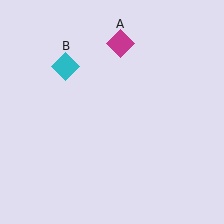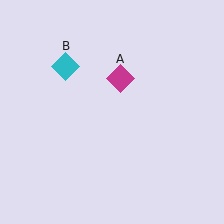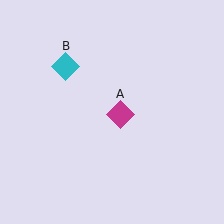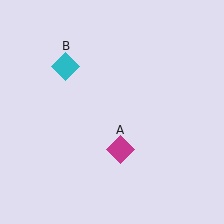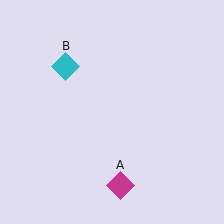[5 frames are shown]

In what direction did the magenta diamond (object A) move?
The magenta diamond (object A) moved down.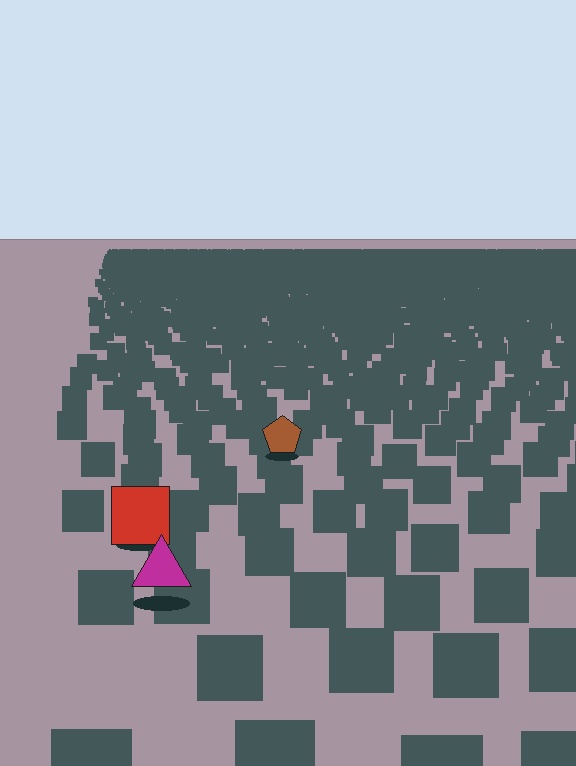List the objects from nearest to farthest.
From nearest to farthest: the magenta triangle, the red square, the brown pentagon.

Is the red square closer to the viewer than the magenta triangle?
No. The magenta triangle is closer — you can tell from the texture gradient: the ground texture is coarser near it.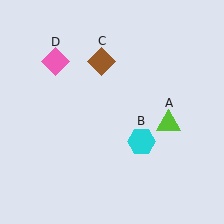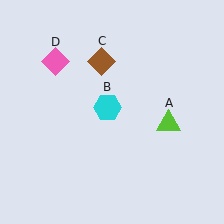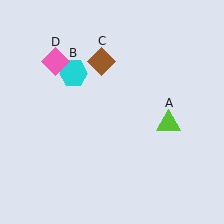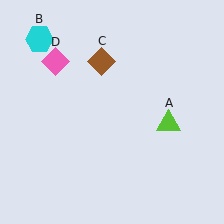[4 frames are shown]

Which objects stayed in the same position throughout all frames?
Lime triangle (object A) and brown diamond (object C) and pink diamond (object D) remained stationary.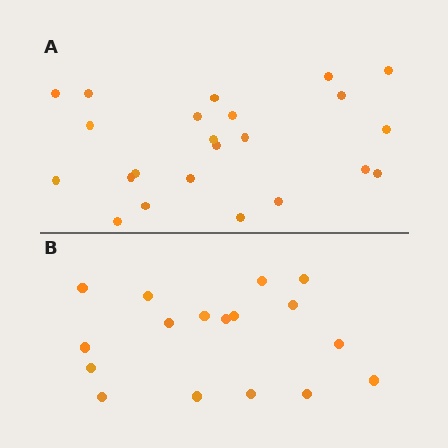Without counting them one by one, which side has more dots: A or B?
Region A (the top region) has more dots.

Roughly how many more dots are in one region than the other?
Region A has about 6 more dots than region B.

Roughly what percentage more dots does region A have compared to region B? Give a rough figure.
About 35% more.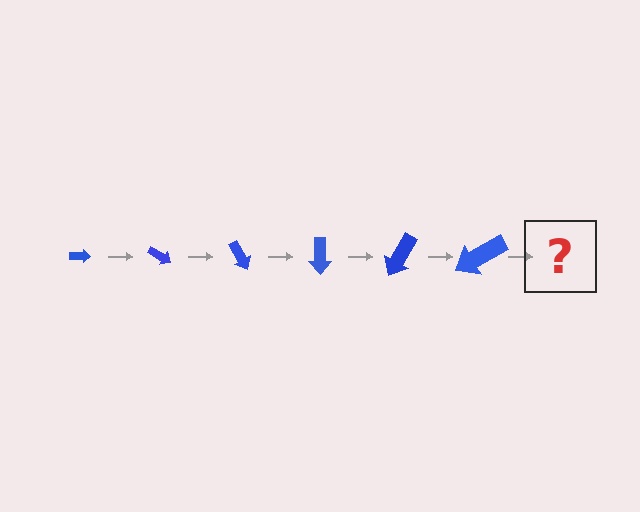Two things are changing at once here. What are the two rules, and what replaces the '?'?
The two rules are that the arrow grows larger each step and it rotates 30 degrees each step. The '?' should be an arrow, larger than the previous one and rotated 180 degrees from the start.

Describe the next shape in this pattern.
It should be an arrow, larger than the previous one and rotated 180 degrees from the start.